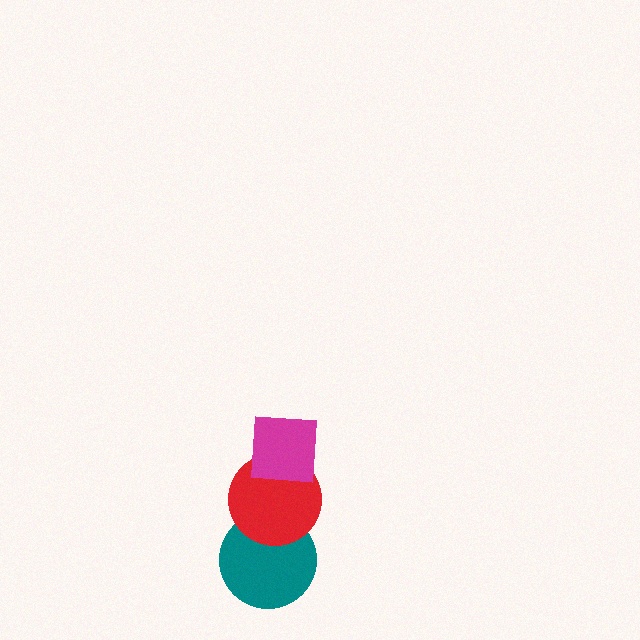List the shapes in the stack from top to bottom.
From top to bottom: the magenta square, the red circle, the teal circle.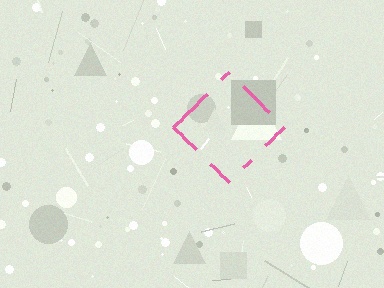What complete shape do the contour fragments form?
The contour fragments form a diamond.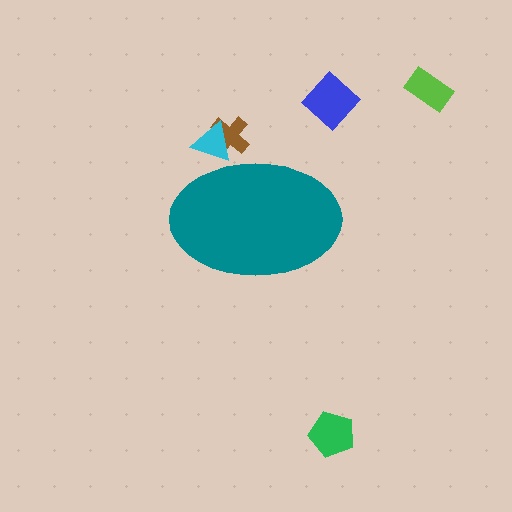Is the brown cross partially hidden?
Yes, the brown cross is partially hidden behind the teal ellipse.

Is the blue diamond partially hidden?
No, the blue diamond is fully visible.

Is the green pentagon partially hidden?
No, the green pentagon is fully visible.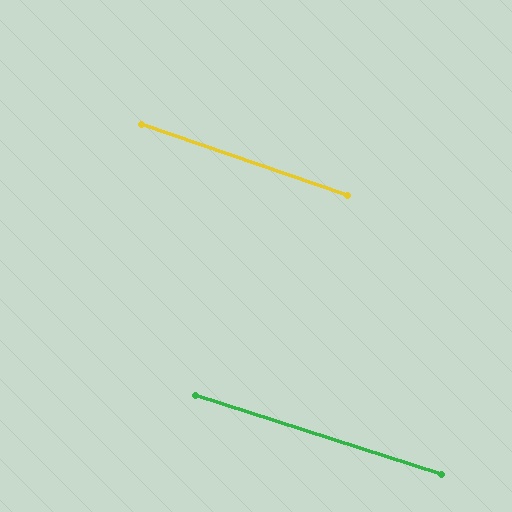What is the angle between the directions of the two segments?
Approximately 1 degree.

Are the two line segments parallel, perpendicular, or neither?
Parallel — their directions differ by only 1.5°.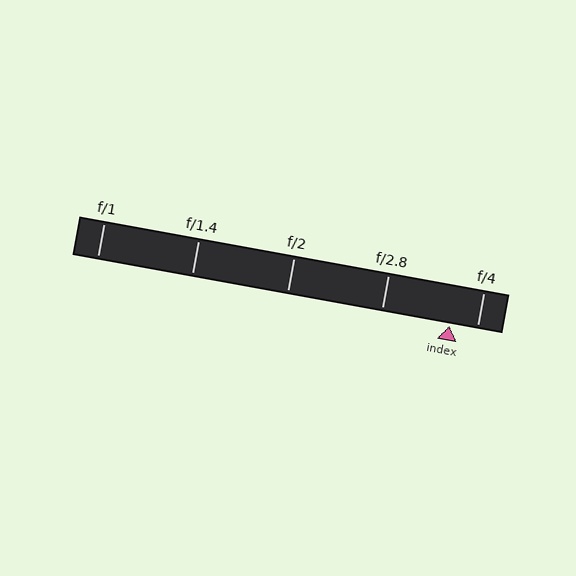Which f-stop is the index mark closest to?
The index mark is closest to f/4.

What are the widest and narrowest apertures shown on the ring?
The widest aperture shown is f/1 and the narrowest is f/4.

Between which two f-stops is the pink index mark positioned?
The index mark is between f/2.8 and f/4.